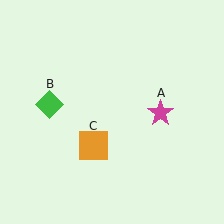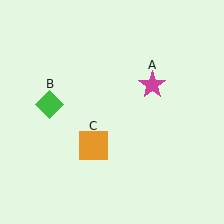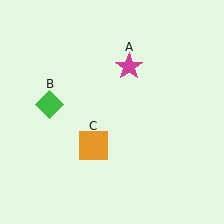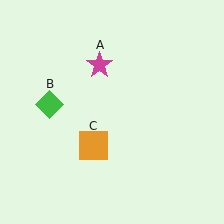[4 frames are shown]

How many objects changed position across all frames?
1 object changed position: magenta star (object A).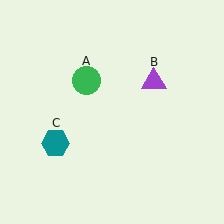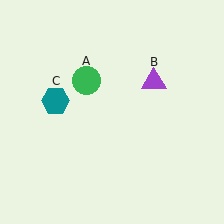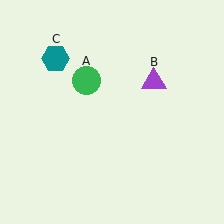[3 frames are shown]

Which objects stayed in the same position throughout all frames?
Green circle (object A) and purple triangle (object B) remained stationary.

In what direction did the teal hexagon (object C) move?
The teal hexagon (object C) moved up.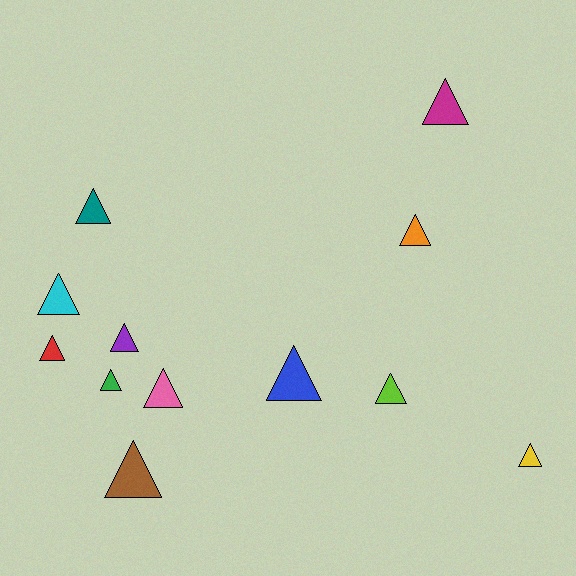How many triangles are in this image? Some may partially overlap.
There are 12 triangles.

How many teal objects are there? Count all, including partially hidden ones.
There is 1 teal object.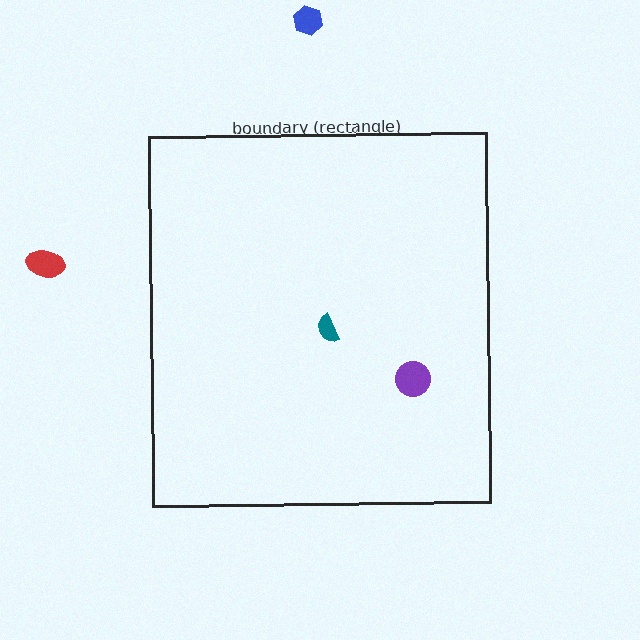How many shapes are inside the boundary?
2 inside, 2 outside.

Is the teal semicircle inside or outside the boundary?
Inside.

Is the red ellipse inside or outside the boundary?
Outside.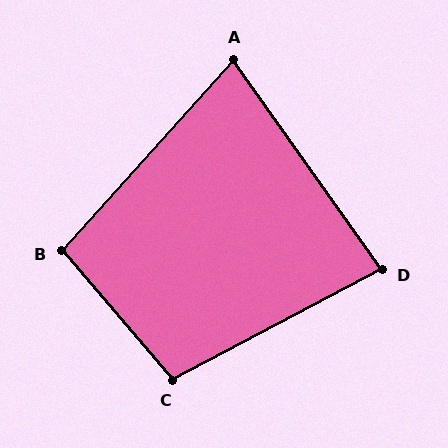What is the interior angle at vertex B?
Approximately 98 degrees (obtuse).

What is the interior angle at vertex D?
Approximately 82 degrees (acute).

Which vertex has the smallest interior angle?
A, at approximately 77 degrees.